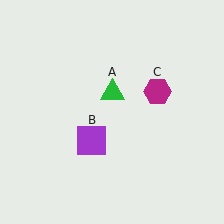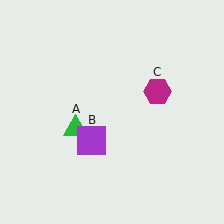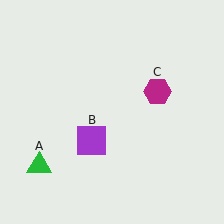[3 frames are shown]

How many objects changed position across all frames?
1 object changed position: green triangle (object A).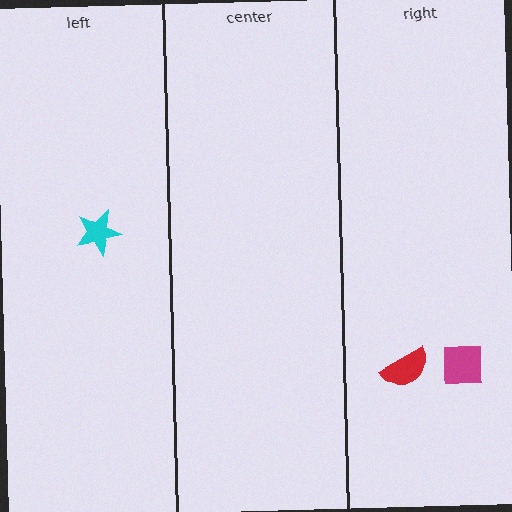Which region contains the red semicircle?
The right region.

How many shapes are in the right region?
2.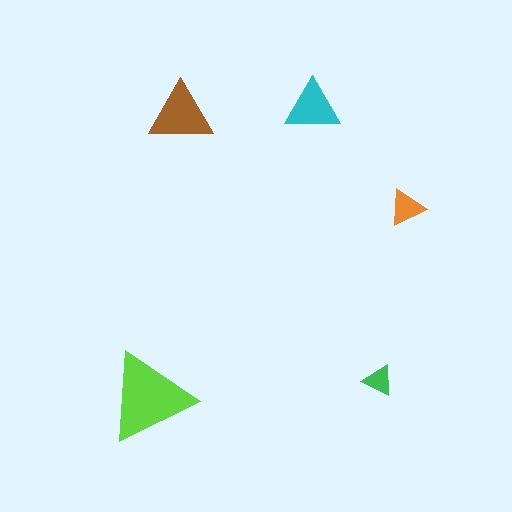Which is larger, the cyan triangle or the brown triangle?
The brown one.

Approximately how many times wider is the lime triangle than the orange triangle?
About 2.5 times wider.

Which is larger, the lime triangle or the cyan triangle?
The lime one.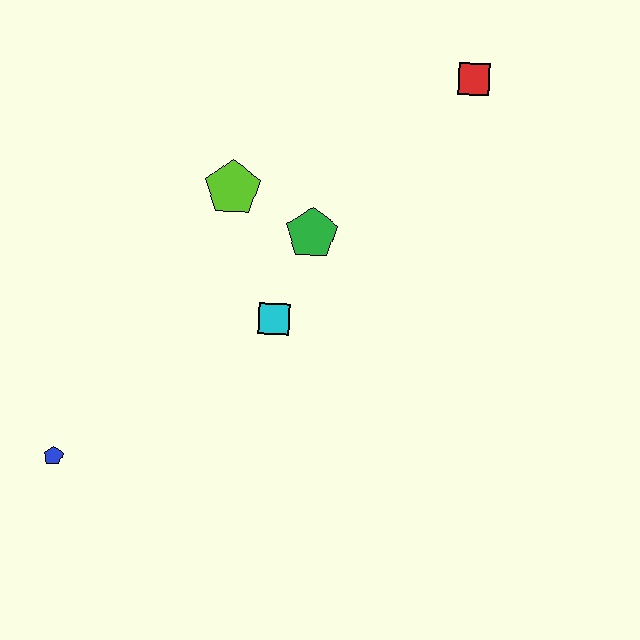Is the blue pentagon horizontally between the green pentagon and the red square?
No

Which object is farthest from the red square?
The blue pentagon is farthest from the red square.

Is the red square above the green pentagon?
Yes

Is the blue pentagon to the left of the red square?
Yes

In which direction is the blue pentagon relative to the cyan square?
The blue pentagon is to the left of the cyan square.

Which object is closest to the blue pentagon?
The cyan square is closest to the blue pentagon.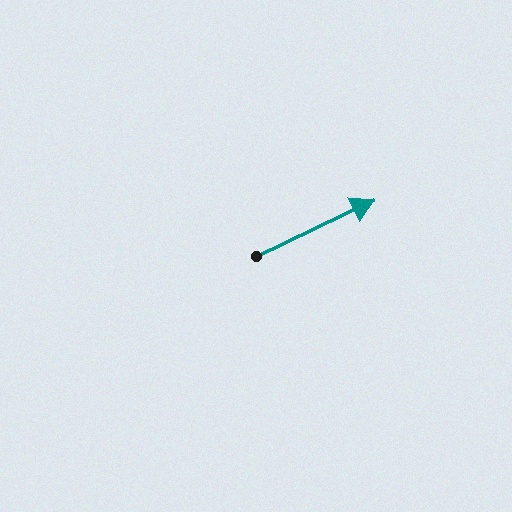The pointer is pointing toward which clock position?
Roughly 2 o'clock.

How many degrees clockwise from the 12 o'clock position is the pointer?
Approximately 64 degrees.